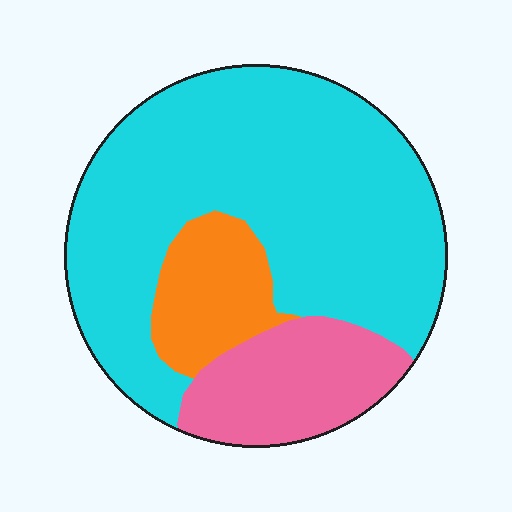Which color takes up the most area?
Cyan, at roughly 70%.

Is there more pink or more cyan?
Cyan.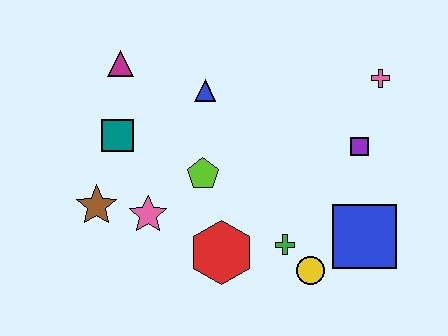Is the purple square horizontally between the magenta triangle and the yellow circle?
No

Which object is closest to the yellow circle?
The green cross is closest to the yellow circle.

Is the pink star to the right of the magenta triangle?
Yes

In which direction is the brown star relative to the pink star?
The brown star is to the left of the pink star.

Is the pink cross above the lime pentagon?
Yes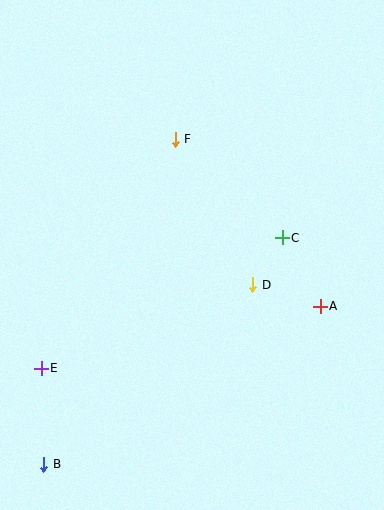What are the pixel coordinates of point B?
Point B is at (44, 464).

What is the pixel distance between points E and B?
The distance between E and B is 96 pixels.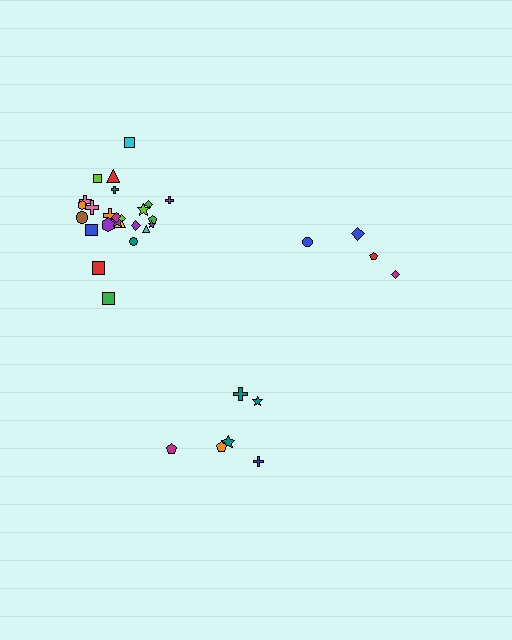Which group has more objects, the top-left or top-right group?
The top-left group.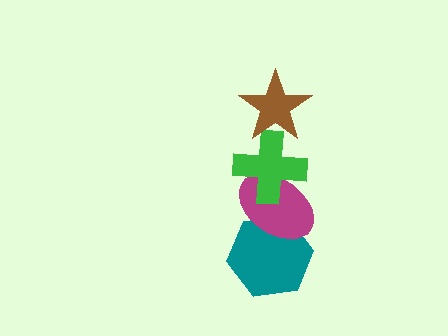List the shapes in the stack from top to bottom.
From top to bottom: the brown star, the green cross, the magenta ellipse, the teal hexagon.